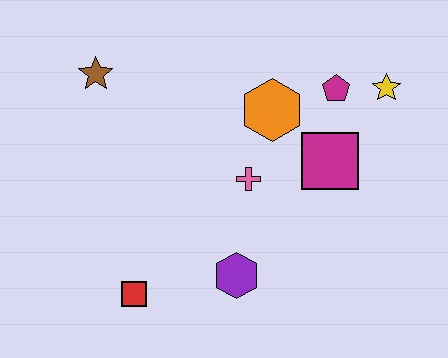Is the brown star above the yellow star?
Yes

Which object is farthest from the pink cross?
The brown star is farthest from the pink cross.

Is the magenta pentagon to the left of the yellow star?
Yes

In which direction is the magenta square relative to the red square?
The magenta square is to the right of the red square.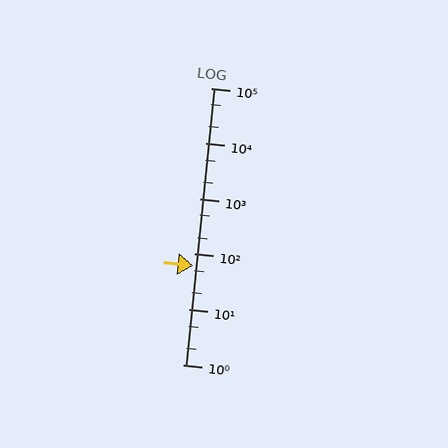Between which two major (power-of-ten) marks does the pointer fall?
The pointer is between 10 and 100.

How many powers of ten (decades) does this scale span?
The scale spans 5 decades, from 1 to 100000.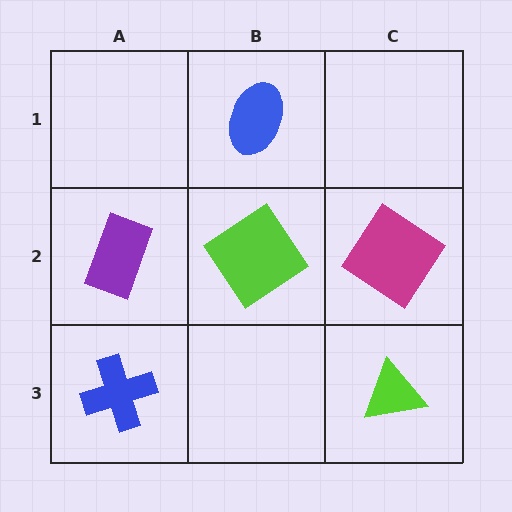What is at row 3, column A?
A blue cross.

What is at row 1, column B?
A blue ellipse.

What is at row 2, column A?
A purple rectangle.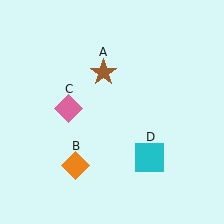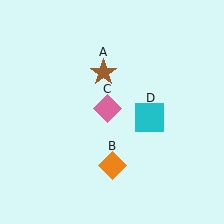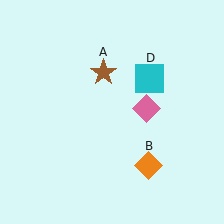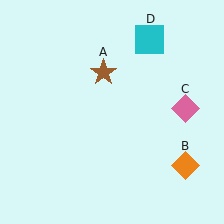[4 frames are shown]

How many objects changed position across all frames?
3 objects changed position: orange diamond (object B), pink diamond (object C), cyan square (object D).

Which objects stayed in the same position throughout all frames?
Brown star (object A) remained stationary.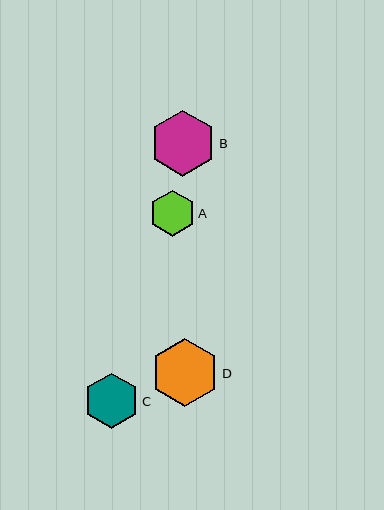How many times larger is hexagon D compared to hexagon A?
Hexagon D is approximately 1.5 times the size of hexagon A.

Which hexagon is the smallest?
Hexagon A is the smallest with a size of approximately 46 pixels.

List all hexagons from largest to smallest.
From largest to smallest: D, B, C, A.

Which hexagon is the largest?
Hexagon D is the largest with a size of approximately 69 pixels.